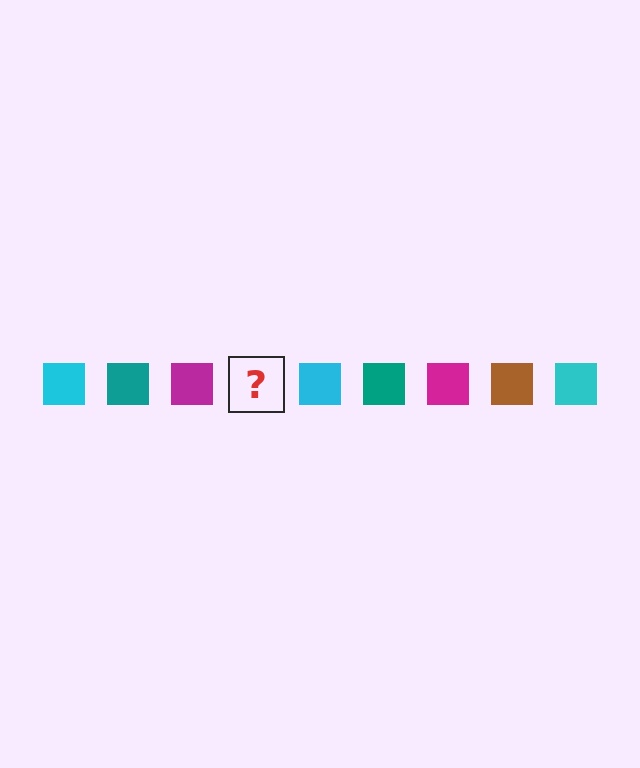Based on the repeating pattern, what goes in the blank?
The blank should be a brown square.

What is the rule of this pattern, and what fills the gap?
The rule is that the pattern cycles through cyan, teal, magenta, brown squares. The gap should be filled with a brown square.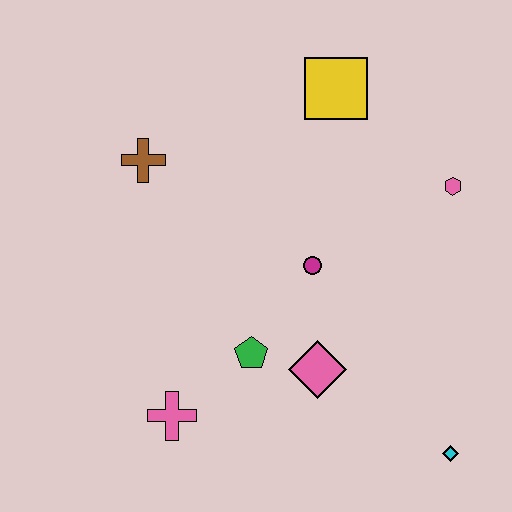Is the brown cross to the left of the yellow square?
Yes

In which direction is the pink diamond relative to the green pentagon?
The pink diamond is to the right of the green pentagon.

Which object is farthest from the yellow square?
The cyan diamond is farthest from the yellow square.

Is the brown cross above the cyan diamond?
Yes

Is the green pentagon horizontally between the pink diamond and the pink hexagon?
No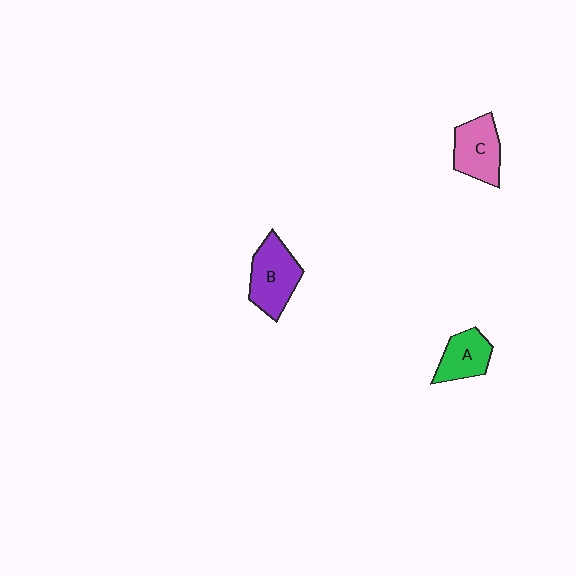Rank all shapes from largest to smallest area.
From largest to smallest: B (purple), C (pink), A (green).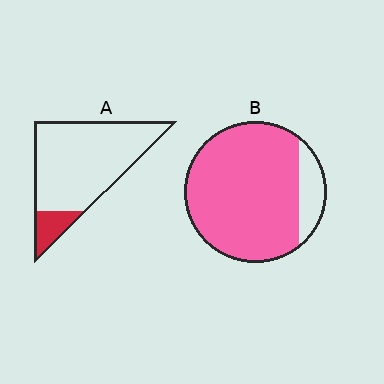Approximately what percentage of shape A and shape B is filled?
A is approximately 15% and B is approximately 85%.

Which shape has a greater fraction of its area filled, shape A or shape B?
Shape B.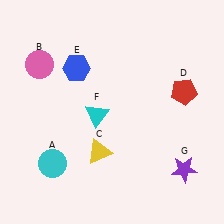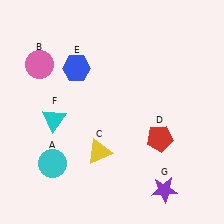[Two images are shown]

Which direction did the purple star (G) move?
The purple star (G) moved down.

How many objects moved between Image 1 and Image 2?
3 objects moved between the two images.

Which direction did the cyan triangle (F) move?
The cyan triangle (F) moved left.